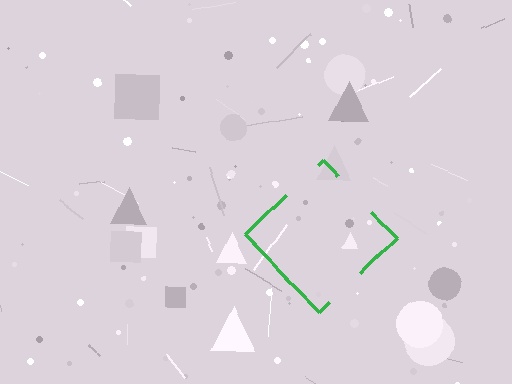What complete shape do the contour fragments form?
The contour fragments form a diamond.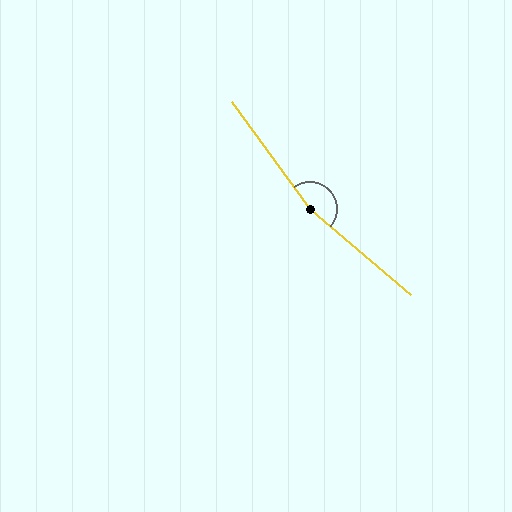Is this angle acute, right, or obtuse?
It is obtuse.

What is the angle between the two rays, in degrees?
Approximately 166 degrees.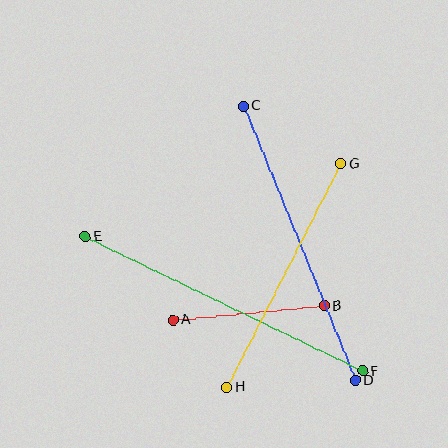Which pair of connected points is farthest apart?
Points E and F are farthest apart.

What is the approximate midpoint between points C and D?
The midpoint is at approximately (300, 243) pixels.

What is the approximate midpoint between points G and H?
The midpoint is at approximately (284, 276) pixels.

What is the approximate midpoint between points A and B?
The midpoint is at approximately (249, 313) pixels.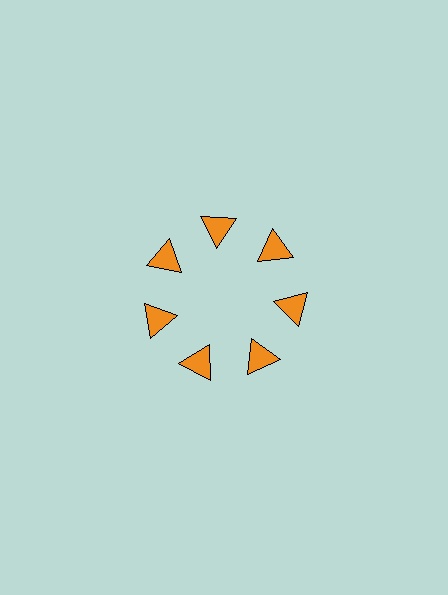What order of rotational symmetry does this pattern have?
This pattern has 7-fold rotational symmetry.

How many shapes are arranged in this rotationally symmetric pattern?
There are 7 shapes, arranged in 7 groups of 1.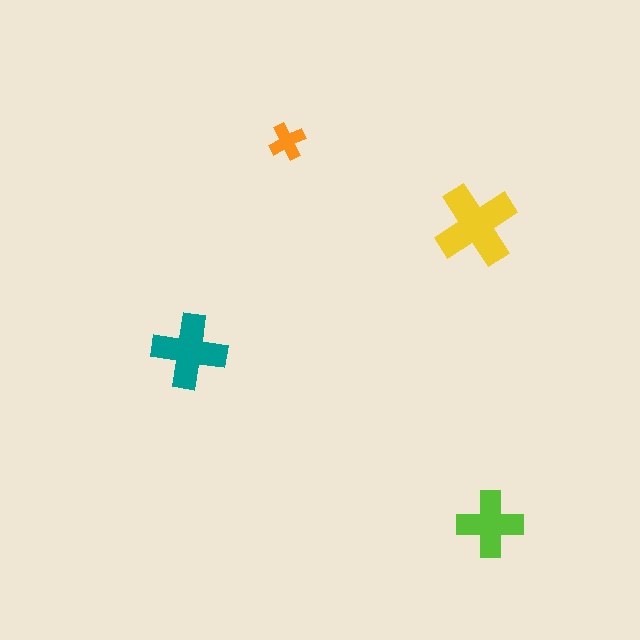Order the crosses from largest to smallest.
the yellow one, the teal one, the lime one, the orange one.